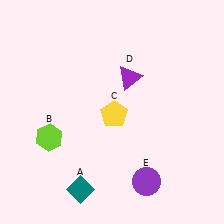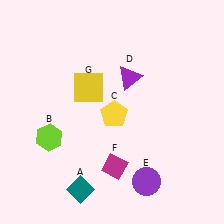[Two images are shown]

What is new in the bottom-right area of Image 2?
A magenta diamond (F) was added in the bottom-right area of Image 2.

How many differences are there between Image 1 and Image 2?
There are 2 differences between the two images.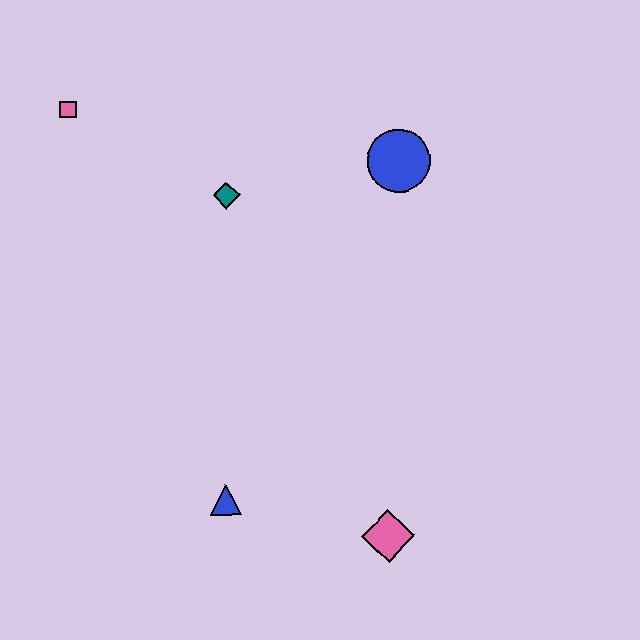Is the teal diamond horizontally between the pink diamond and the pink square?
Yes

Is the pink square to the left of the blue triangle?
Yes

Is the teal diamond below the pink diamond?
No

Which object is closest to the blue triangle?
The pink diamond is closest to the blue triangle.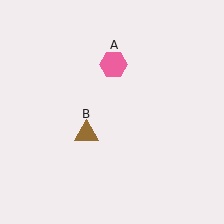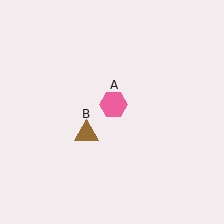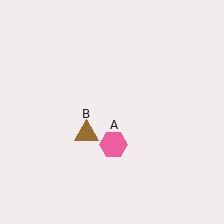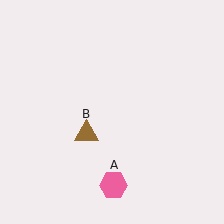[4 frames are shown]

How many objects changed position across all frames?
1 object changed position: pink hexagon (object A).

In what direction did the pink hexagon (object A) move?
The pink hexagon (object A) moved down.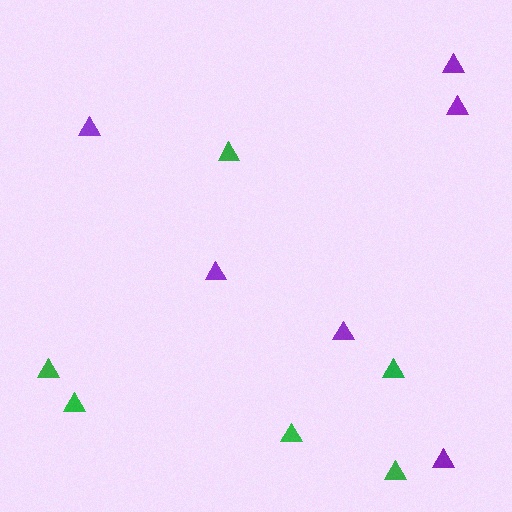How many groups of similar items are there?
There are 2 groups: one group of green triangles (6) and one group of purple triangles (6).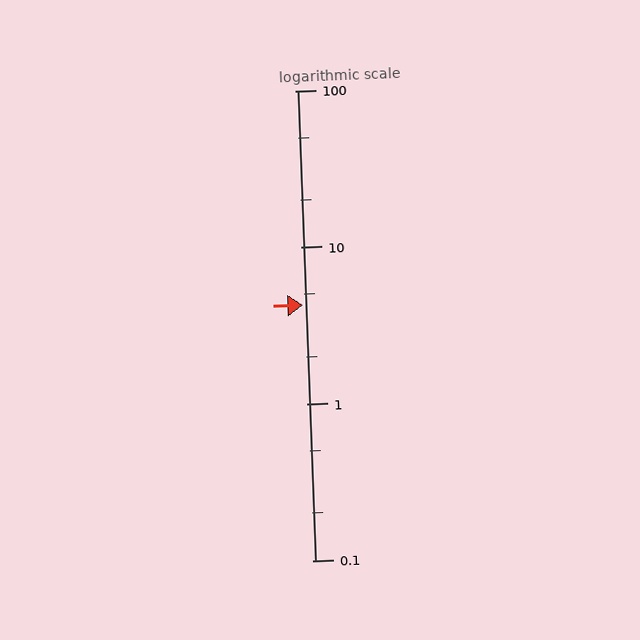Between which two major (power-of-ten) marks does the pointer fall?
The pointer is between 1 and 10.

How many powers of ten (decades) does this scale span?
The scale spans 3 decades, from 0.1 to 100.